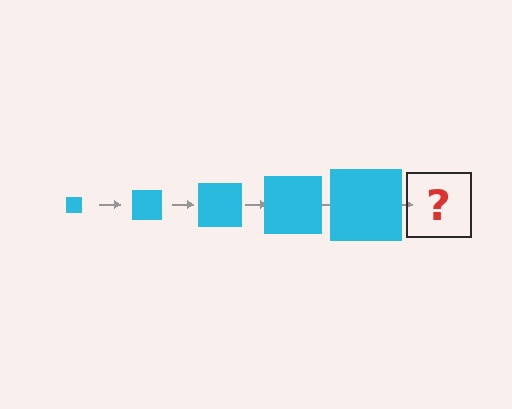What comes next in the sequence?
The next element should be a cyan square, larger than the previous one.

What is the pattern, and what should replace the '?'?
The pattern is that the square gets progressively larger each step. The '?' should be a cyan square, larger than the previous one.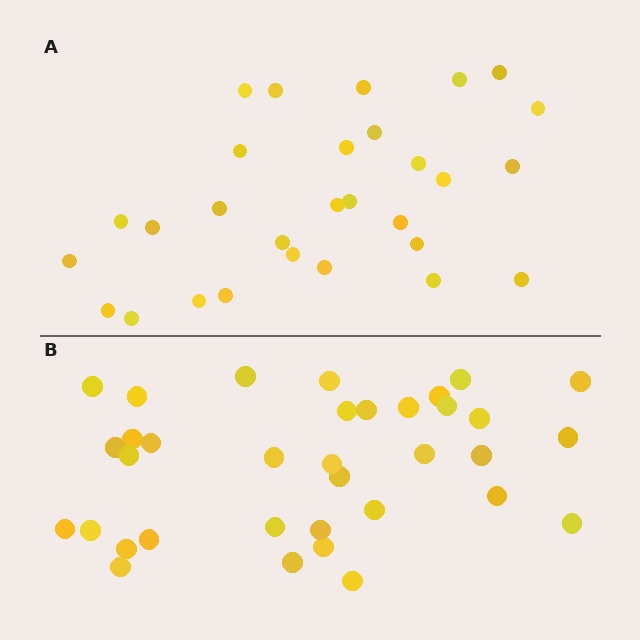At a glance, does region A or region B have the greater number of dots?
Region B (the bottom region) has more dots.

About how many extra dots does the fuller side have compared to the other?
Region B has about 6 more dots than region A.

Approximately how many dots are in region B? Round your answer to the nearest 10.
About 40 dots. (The exact count is 35, which rounds to 40.)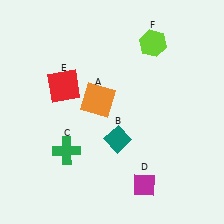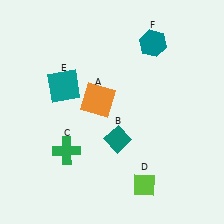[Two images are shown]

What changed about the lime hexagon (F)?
In Image 1, F is lime. In Image 2, it changed to teal.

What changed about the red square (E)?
In Image 1, E is red. In Image 2, it changed to teal.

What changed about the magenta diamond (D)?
In Image 1, D is magenta. In Image 2, it changed to lime.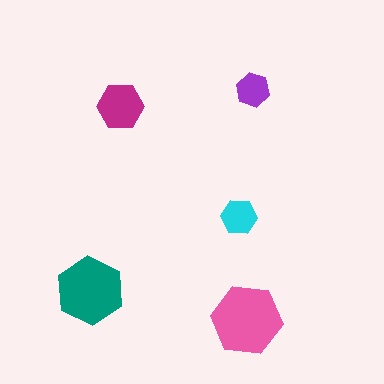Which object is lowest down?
The pink hexagon is bottommost.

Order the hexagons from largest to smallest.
the pink one, the teal one, the magenta one, the cyan one, the purple one.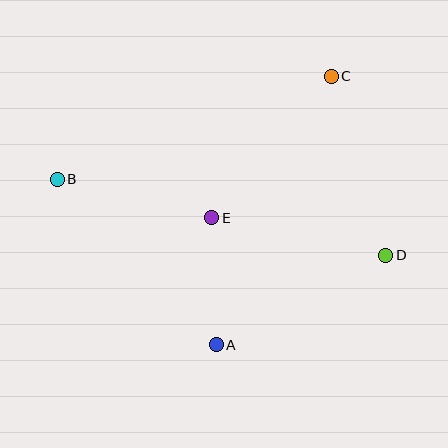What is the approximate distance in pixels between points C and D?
The distance between C and D is approximately 187 pixels.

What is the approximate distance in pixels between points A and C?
The distance between A and C is approximately 292 pixels.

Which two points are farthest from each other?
Points B and D are farthest from each other.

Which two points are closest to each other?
Points A and E are closest to each other.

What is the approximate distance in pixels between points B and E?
The distance between B and E is approximately 160 pixels.